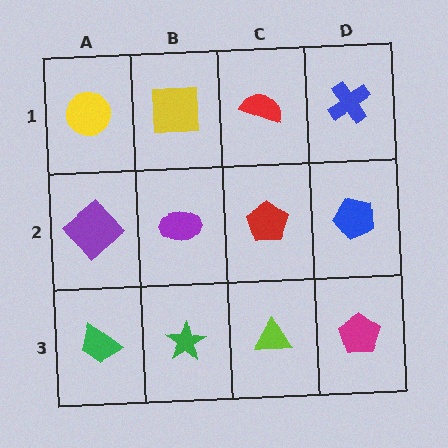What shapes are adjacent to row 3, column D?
A blue pentagon (row 2, column D), a lime triangle (row 3, column C).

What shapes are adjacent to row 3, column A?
A purple diamond (row 2, column A), a green star (row 3, column B).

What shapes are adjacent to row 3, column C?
A red pentagon (row 2, column C), a green star (row 3, column B), a magenta pentagon (row 3, column D).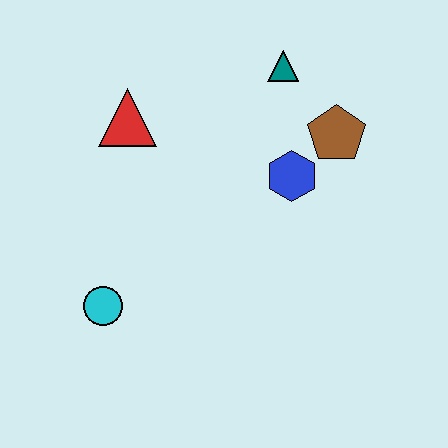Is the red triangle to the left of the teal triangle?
Yes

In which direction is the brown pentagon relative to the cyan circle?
The brown pentagon is to the right of the cyan circle.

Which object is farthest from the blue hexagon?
The cyan circle is farthest from the blue hexagon.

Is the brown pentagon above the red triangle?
No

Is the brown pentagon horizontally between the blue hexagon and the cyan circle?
No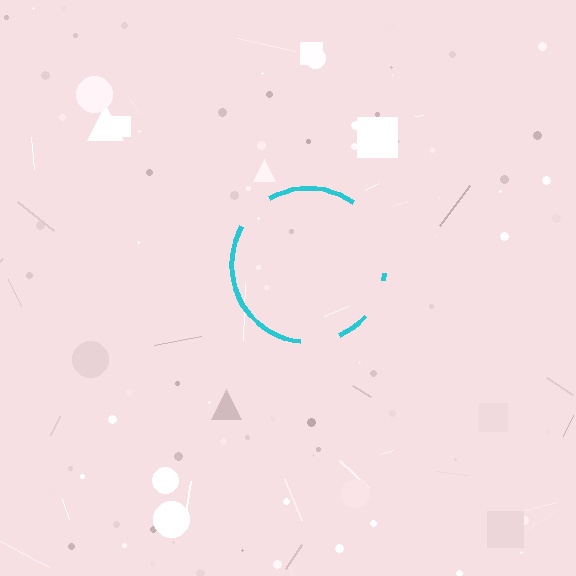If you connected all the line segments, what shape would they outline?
They would outline a circle.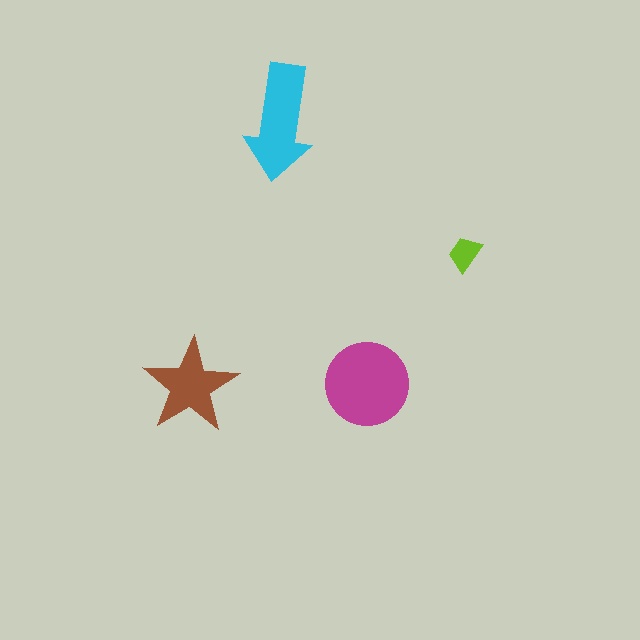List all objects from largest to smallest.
The magenta circle, the cyan arrow, the brown star, the lime trapezoid.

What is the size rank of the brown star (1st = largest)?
3rd.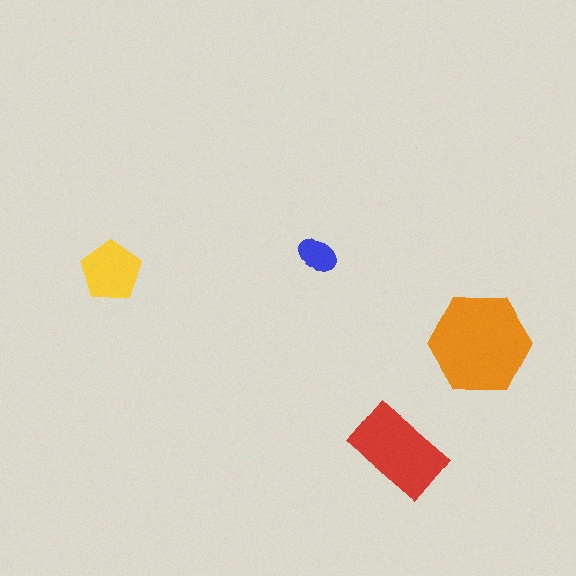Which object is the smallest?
The blue ellipse.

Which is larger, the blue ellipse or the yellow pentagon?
The yellow pentagon.